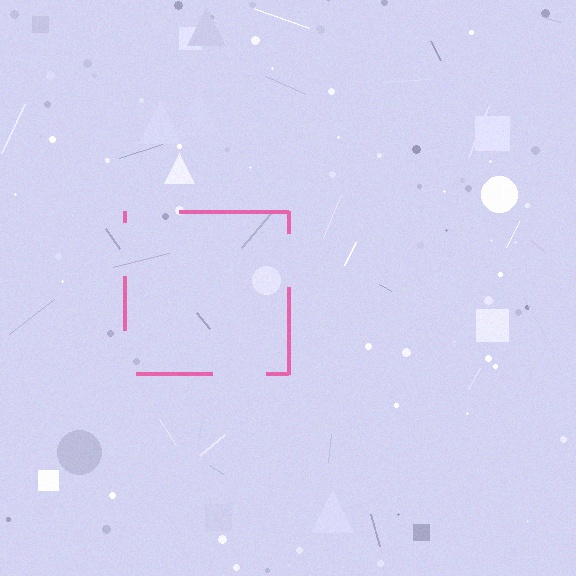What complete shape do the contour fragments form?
The contour fragments form a square.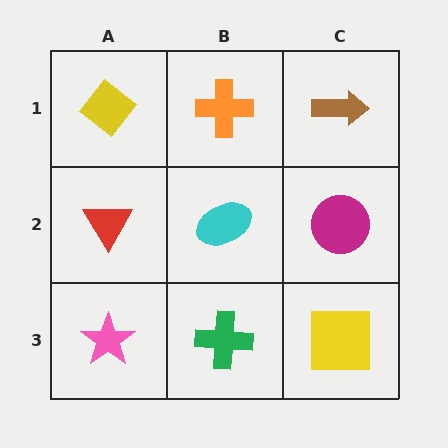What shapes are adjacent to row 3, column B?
A cyan ellipse (row 2, column B), a pink star (row 3, column A), a yellow square (row 3, column C).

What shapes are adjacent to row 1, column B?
A cyan ellipse (row 2, column B), a yellow diamond (row 1, column A), a brown arrow (row 1, column C).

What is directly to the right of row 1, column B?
A brown arrow.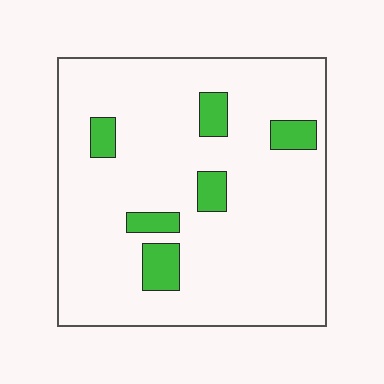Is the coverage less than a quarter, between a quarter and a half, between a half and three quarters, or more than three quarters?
Less than a quarter.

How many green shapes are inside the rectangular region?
6.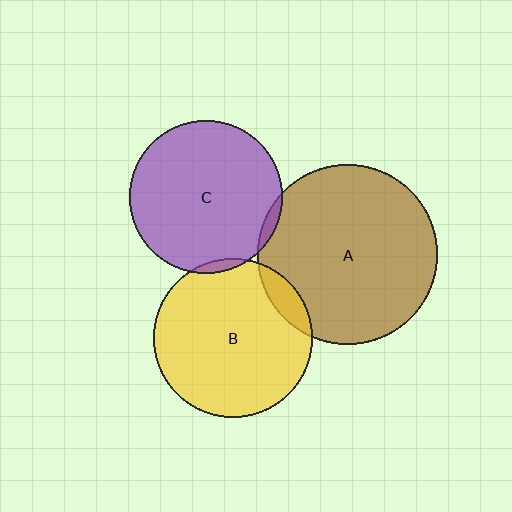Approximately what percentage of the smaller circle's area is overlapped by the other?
Approximately 10%.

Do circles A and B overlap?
Yes.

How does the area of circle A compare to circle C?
Approximately 1.4 times.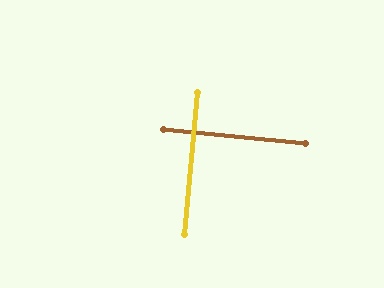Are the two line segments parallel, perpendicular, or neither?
Perpendicular — they meet at approximately 90°.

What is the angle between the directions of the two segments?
Approximately 90 degrees.